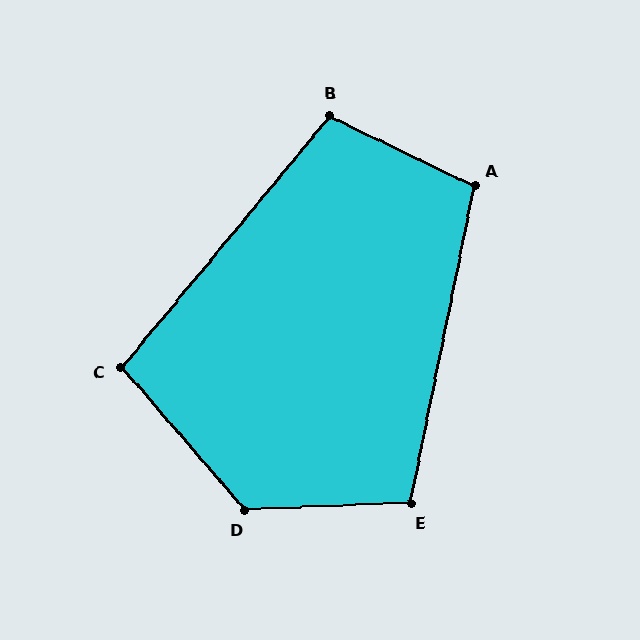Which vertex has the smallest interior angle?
C, at approximately 99 degrees.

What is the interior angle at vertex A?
Approximately 104 degrees (obtuse).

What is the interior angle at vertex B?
Approximately 104 degrees (obtuse).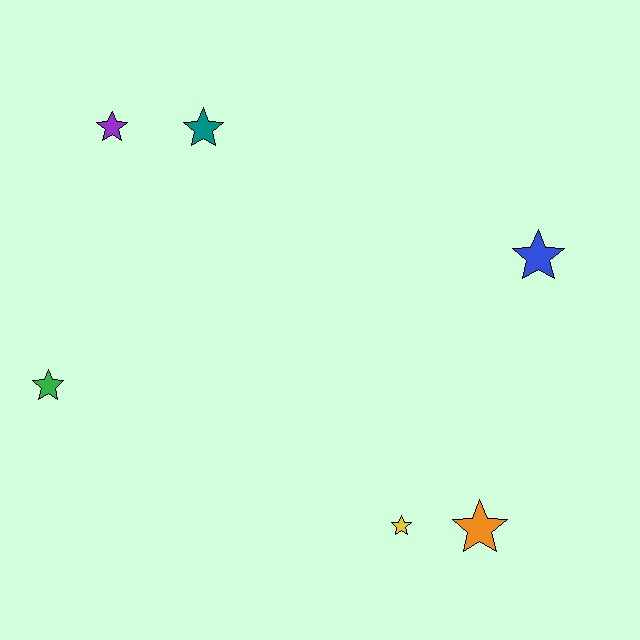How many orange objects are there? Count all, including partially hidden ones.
There is 1 orange object.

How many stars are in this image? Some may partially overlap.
There are 6 stars.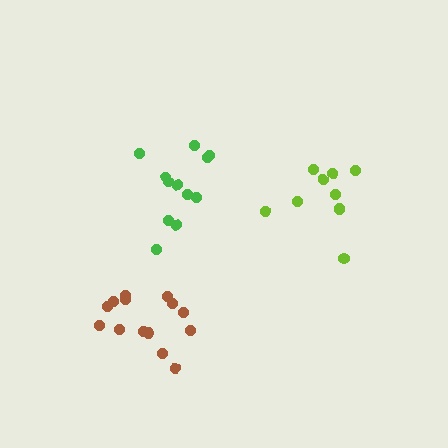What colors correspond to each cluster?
The clusters are colored: green, lime, brown.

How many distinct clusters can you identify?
There are 3 distinct clusters.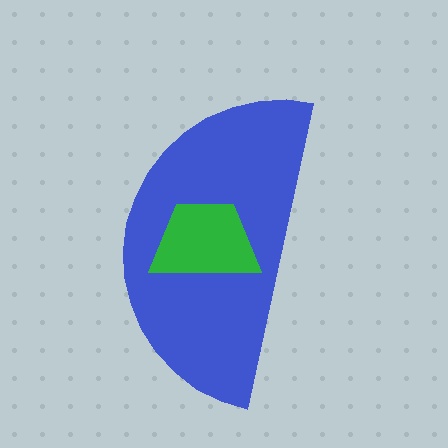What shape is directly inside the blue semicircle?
The green trapezoid.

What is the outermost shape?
The blue semicircle.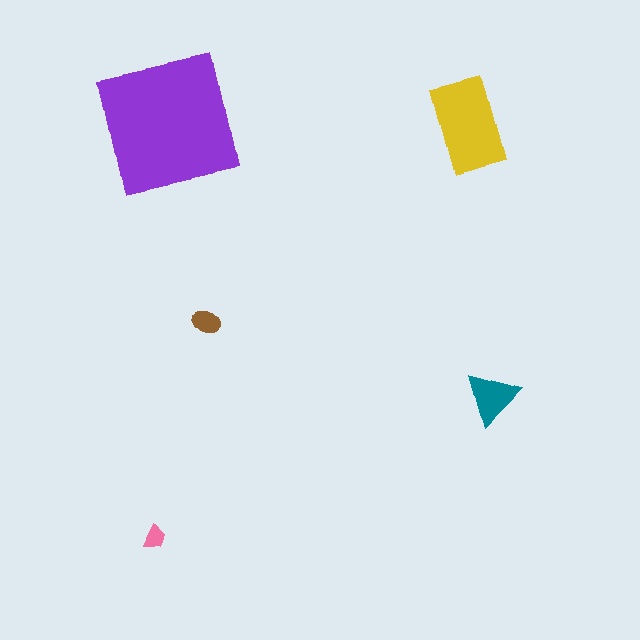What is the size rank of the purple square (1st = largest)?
1st.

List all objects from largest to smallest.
The purple square, the yellow rectangle, the teal triangle, the brown ellipse, the pink trapezoid.